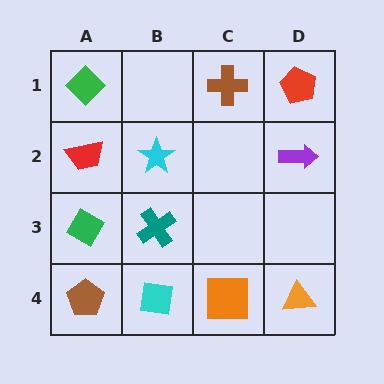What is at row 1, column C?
A brown cross.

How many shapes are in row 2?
3 shapes.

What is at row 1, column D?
A red pentagon.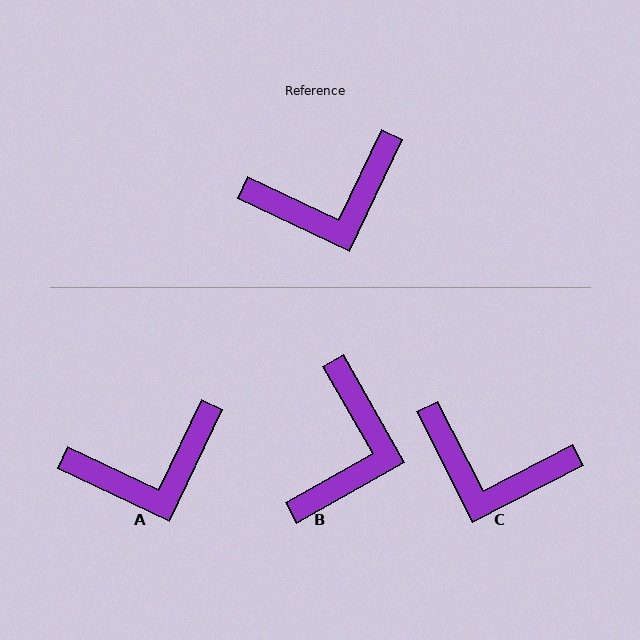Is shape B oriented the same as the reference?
No, it is off by about 55 degrees.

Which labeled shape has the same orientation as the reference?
A.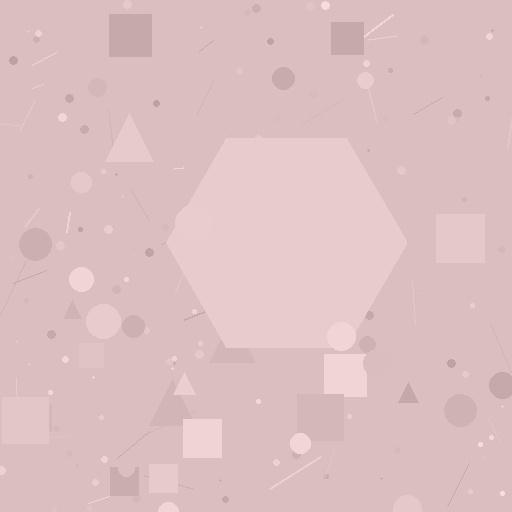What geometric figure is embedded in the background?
A hexagon is embedded in the background.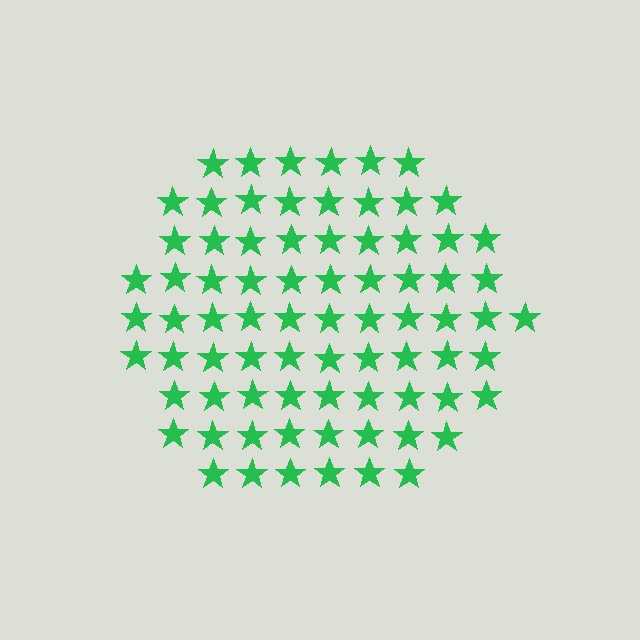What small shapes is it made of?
It is made of small stars.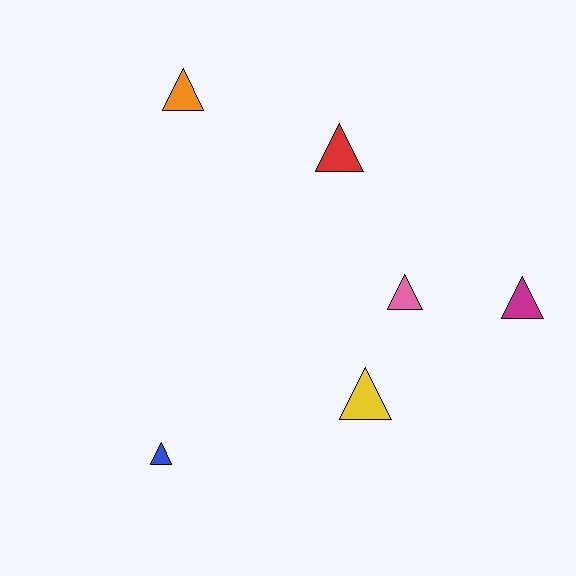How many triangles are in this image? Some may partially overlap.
There are 6 triangles.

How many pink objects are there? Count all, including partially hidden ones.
There is 1 pink object.